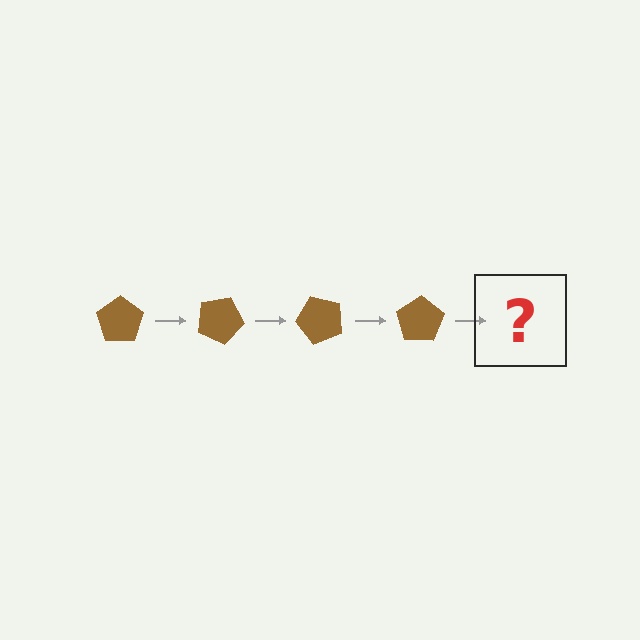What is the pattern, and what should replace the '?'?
The pattern is that the pentagon rotates 25 degrees each step. The '?' should be a brown pentagon rotated 100 degrees.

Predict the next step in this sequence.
The next step is a brown pentagon rotated 100 degrees.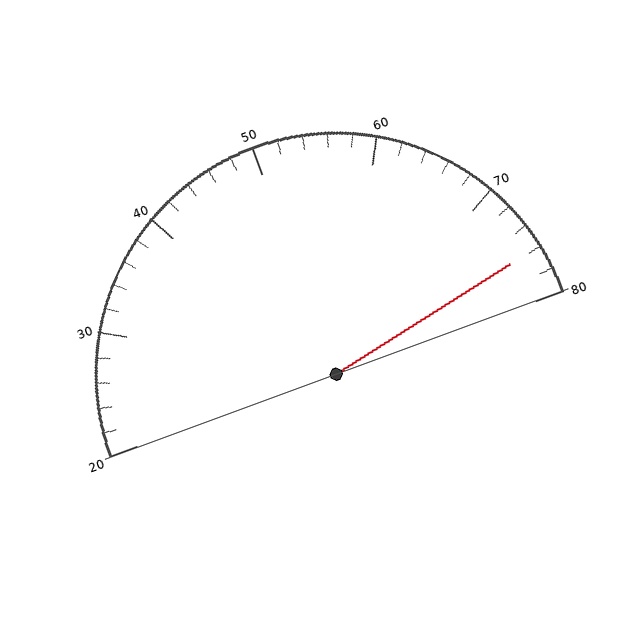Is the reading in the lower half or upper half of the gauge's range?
The reading is in the upper half of the range (20 to 80).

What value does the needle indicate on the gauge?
The needle indicates approximately 76.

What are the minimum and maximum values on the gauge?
The gauge ranges from 20 to 80.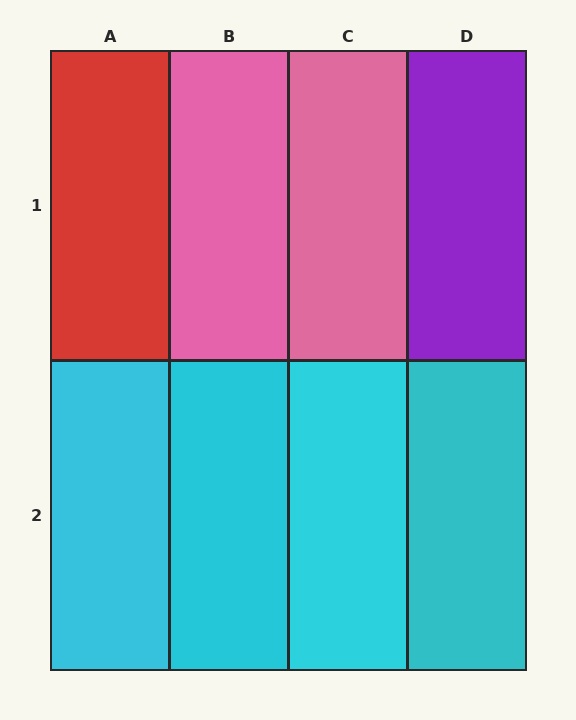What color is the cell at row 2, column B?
Cyan.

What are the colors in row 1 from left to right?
Red, pink, pink, purple.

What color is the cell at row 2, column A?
Cyan.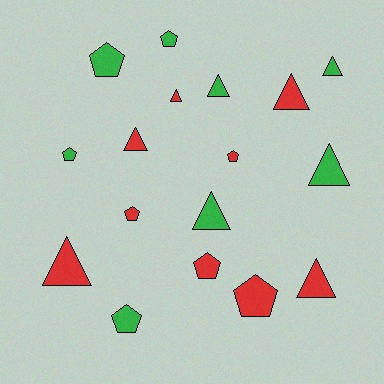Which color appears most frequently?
Red, with 9 objects.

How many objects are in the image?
There are 17 objects.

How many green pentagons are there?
There are 4 green pentagons.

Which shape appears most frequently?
Triangle, with 9 objects.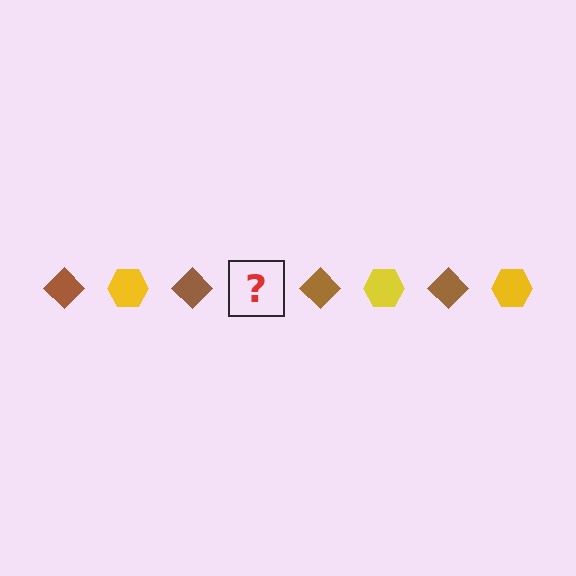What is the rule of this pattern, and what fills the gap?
The rule is that the pattern alternates between brown diamond and yellow hexagon. The gap should be filled with a yellow hexagon.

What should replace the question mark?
The question mark should be replaced with a yellow hexagon.